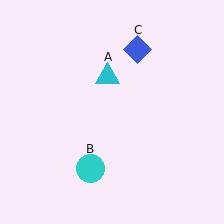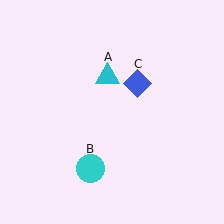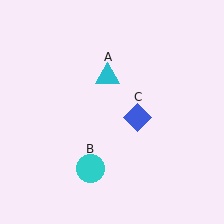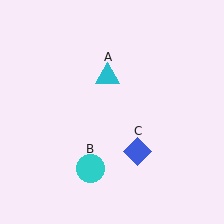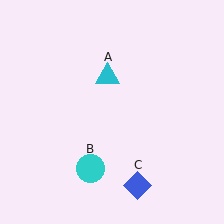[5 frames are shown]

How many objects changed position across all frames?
1 object changed position: blue diamond (object C).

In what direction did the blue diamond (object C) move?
The blue diamond (object C) moved down.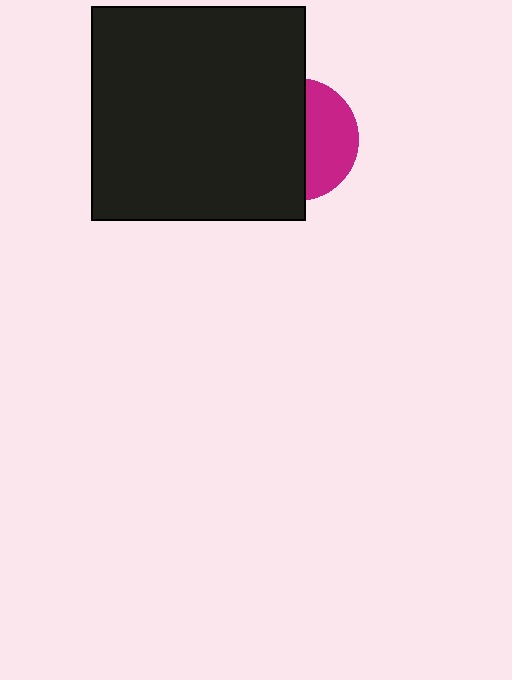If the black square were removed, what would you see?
You would see the complete magenta circle.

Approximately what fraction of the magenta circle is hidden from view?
Roughly 58% of the magenta circle is hidden behind the black square.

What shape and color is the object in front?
The object in front is a black square.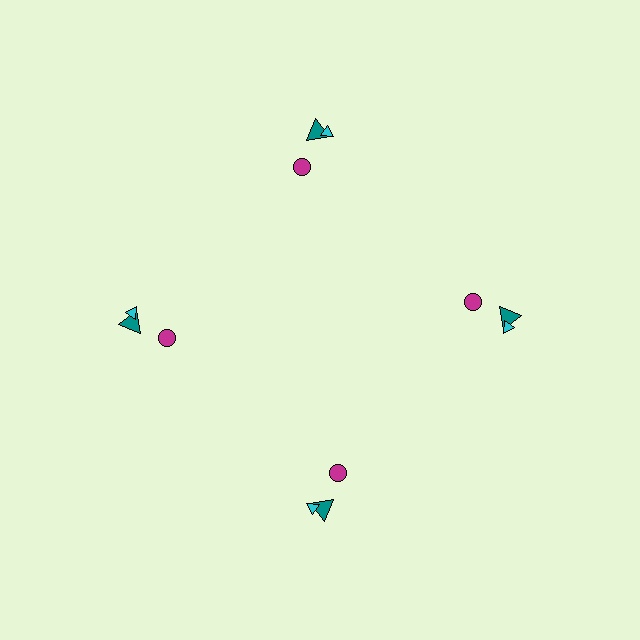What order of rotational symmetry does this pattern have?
This pattern has 4-fold rotational symmetry.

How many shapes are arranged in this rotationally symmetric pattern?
There are 12 shapes, arranged in 4 groups of 3.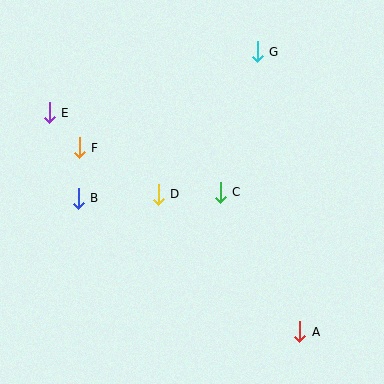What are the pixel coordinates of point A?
Point A is at (300, 332).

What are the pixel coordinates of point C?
Point C is at (220, 192).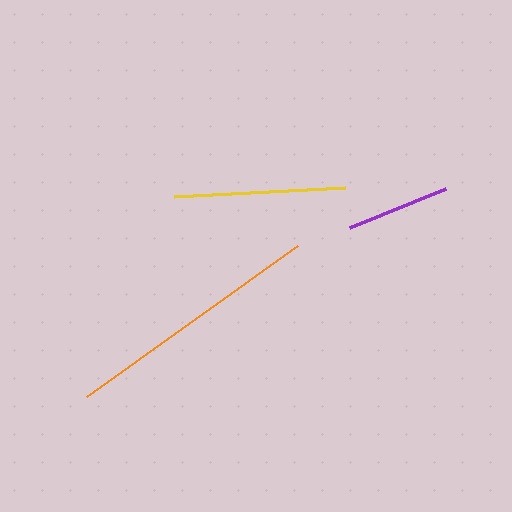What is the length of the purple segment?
The purple segment is approximately 104 pixels long.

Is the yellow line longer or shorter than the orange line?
The orange line is longer than the yellow line.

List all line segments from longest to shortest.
From longest to shortest: orange, yellow, purple.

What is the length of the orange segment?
The orange segment is approximately 260 pixels long.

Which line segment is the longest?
The orange line is the longest at approximately 260 pixels.